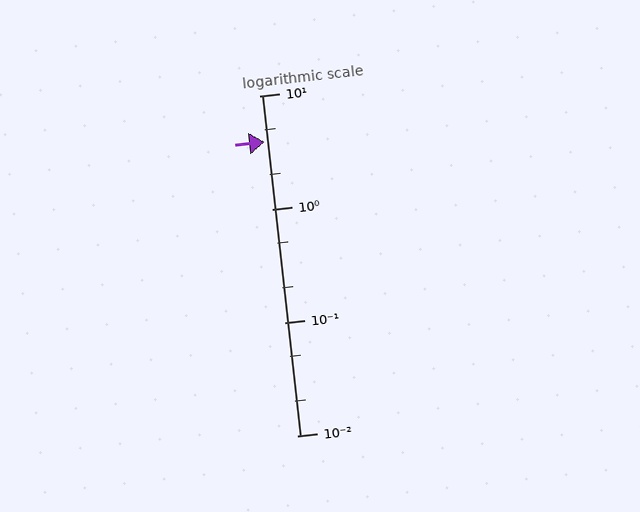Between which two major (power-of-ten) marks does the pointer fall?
The pointer is between 1 and 10.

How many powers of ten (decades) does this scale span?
The scale spans 3 decades, from 0.01 to 10.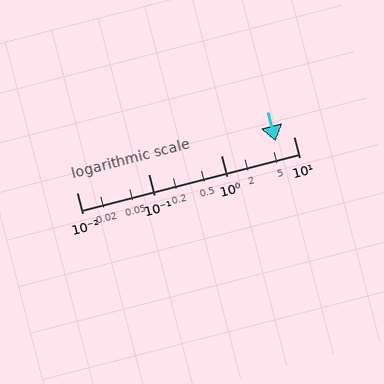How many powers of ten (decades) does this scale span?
The scale spans 3 decades, from 0.01 to 10.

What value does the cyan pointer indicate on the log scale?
The pointer indicates approximately 5.6.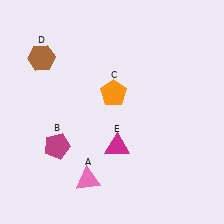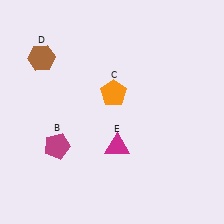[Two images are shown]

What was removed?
The pink triangle (A) was removed in Image 2.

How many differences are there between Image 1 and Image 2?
There is 1 difference between the two images.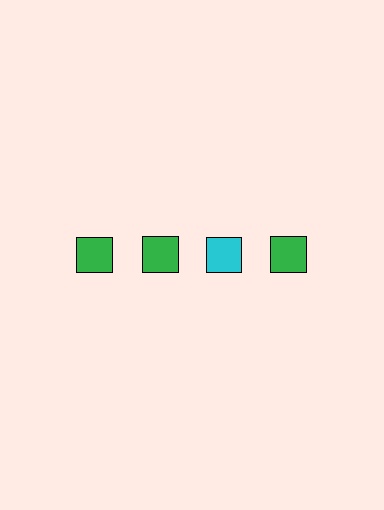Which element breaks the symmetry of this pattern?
The cyan square in the top row, center column breaks the symmetry. All other shapes are green squares.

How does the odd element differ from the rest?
It has a different color: cyan instead of green.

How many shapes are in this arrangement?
There are 4 shapes arranged in a grid pattern.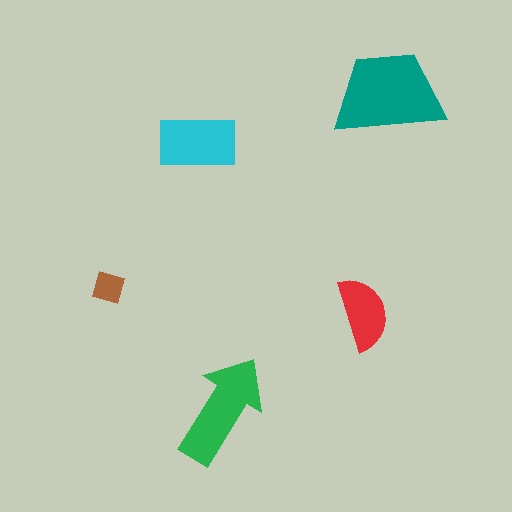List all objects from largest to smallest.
The teal trapezoid, the green arrow, the cyan rectangle, the red semicircle, the brown diamond.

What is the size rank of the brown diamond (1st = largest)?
5th.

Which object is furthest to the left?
The brown diamond is leftmost.